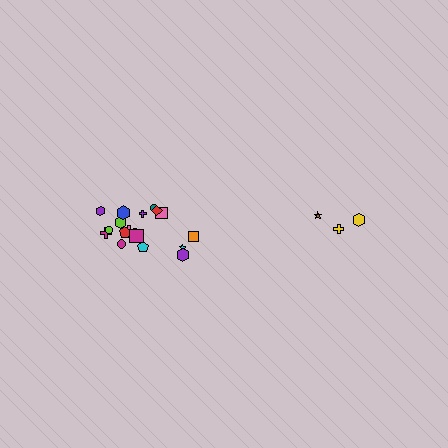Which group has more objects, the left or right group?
The left group.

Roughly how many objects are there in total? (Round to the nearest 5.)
Roughly 20 objects in total.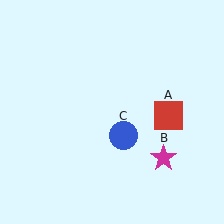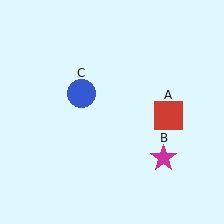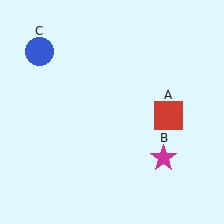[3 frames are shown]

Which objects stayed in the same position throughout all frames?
Red square (object A) and magenta star (object B) remained stationary.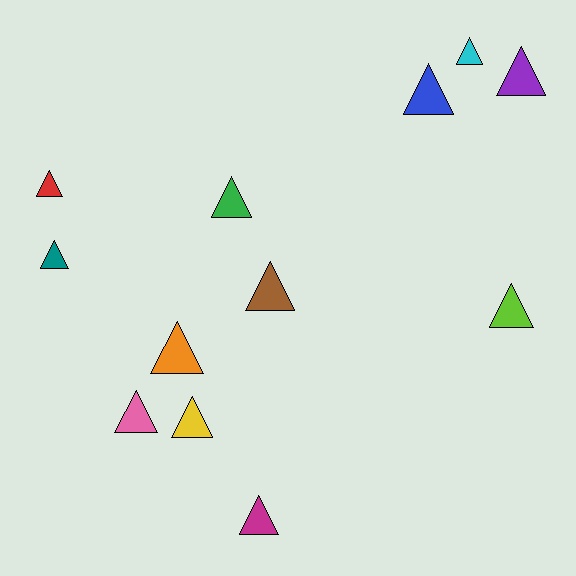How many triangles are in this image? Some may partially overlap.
There are 12 triangles.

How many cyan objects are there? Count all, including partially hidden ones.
There is 1 cyan object.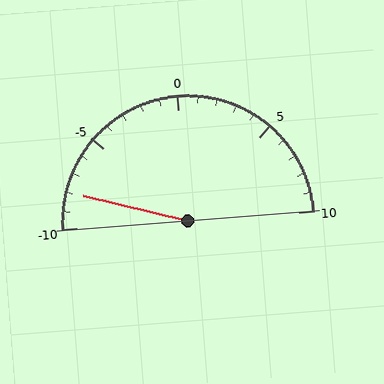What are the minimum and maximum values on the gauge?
The gauge ranges from -10 to 10.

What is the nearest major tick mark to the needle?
The nearest major tick mark is -10.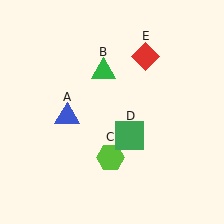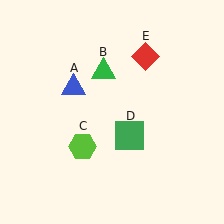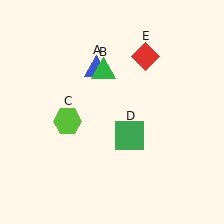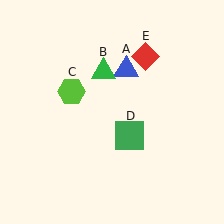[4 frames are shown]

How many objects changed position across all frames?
2 objects changed position: blue triangle (object A), lime hexagon (object C).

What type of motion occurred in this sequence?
The blue triangle (object A), lime hexagon (object C) rotated clockwise around the center of the scene.